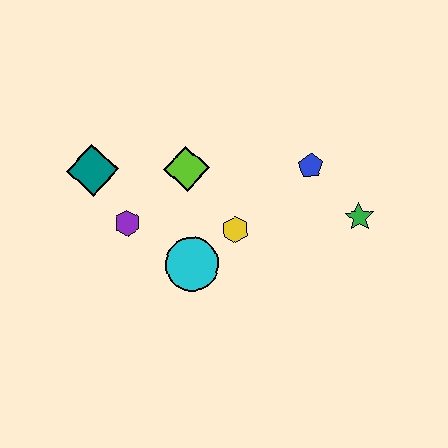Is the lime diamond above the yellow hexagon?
Yes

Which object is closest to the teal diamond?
The purple hexagon is closest to the teal diamond.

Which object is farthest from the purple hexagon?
The green star is farthest from the purple hexagon.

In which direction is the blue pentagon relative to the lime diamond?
The blue pentagon is to the right of the lime diamond.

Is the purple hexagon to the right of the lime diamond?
No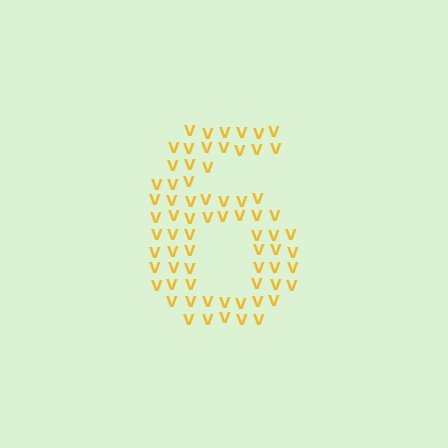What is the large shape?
The large shape is the digit 6.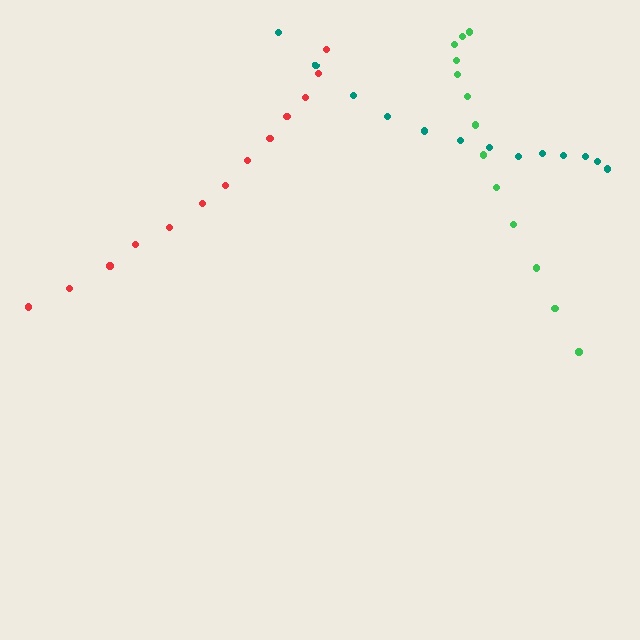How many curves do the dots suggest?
There are 3 distinct paths.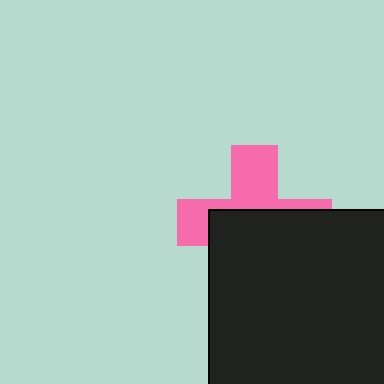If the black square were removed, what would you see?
You would see the complete pink cross.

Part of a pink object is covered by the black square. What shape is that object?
It is a cross.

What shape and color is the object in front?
The object in front is a black square.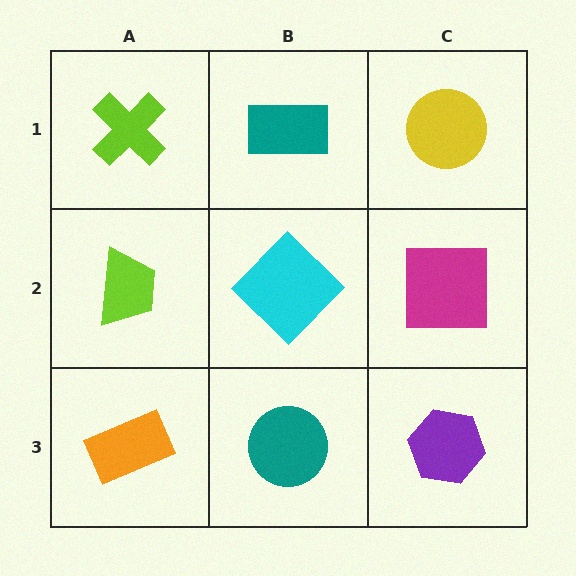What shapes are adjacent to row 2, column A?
A lime cross (row 1, column A), an orange rectangle (row 3, column A), a cyan diamond (row 2, column B).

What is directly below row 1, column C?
A magenta square.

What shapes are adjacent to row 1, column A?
A lime trapezoid (row 2, column A), a teal rectangle (row 1, column B).